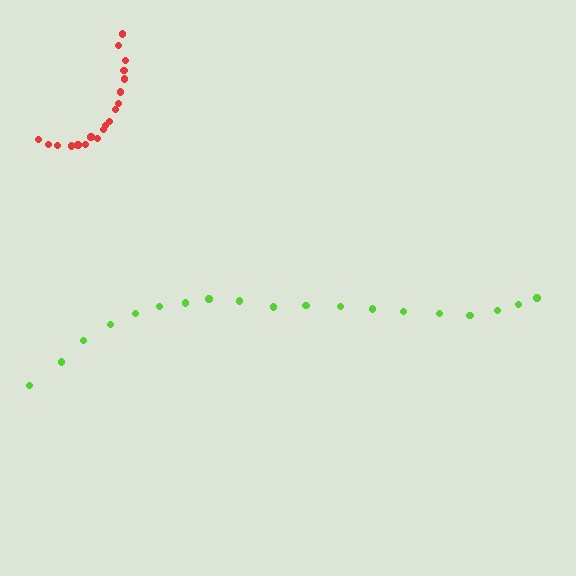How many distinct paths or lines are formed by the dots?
There are 2 distinct paths.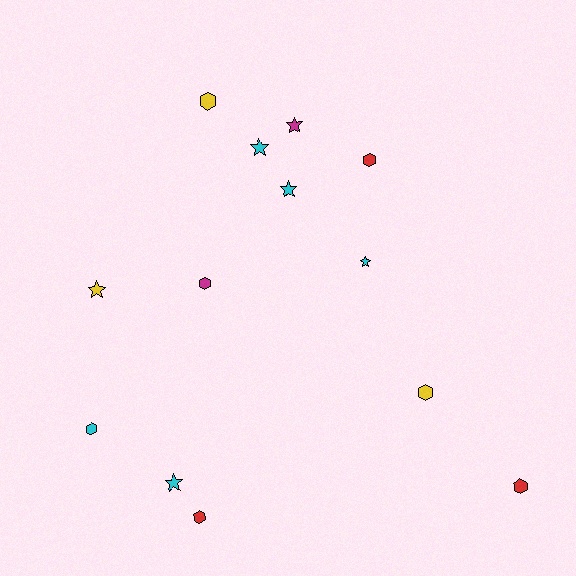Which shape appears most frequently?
Hexagon, with 7 objects.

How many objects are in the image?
There are 13 objects.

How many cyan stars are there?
There are 4 cyan stars.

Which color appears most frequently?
Cyan, with 5 objects.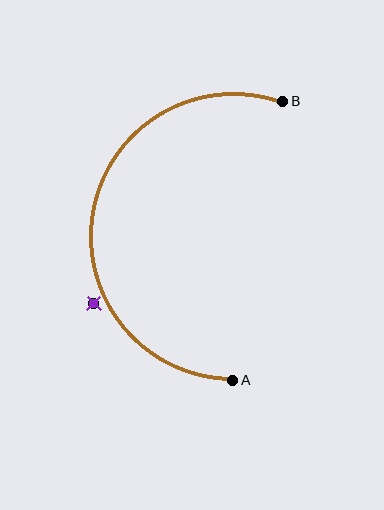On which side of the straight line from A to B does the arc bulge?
The arc bulges to the left of the straight line connecting A and B.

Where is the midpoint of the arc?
The arc midpoint is the point on the curve farthest from the straight line joining A and B. It sits to the left of that line.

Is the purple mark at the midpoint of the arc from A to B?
No — the purple mark does not lie on the arc at all. It sits slightly outside the curve.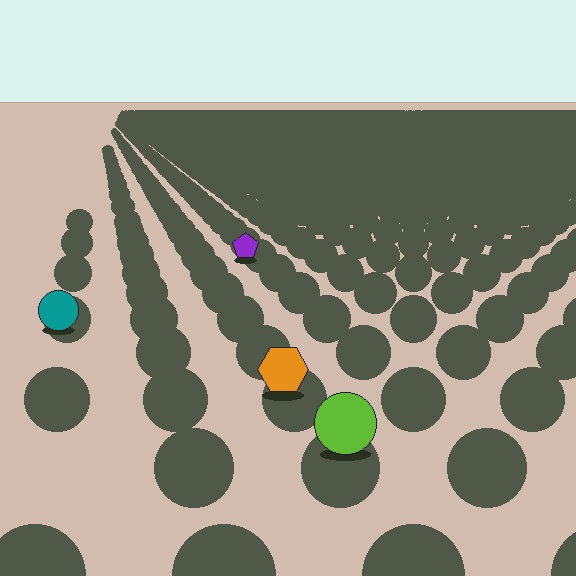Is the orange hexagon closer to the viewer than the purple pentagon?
Yes. The orange hexagon is closer — you can tell from the texture gradient: the ground texture is coarser near it.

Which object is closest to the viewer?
The lime circle is closest. The texture marks near it are larger and more spread out.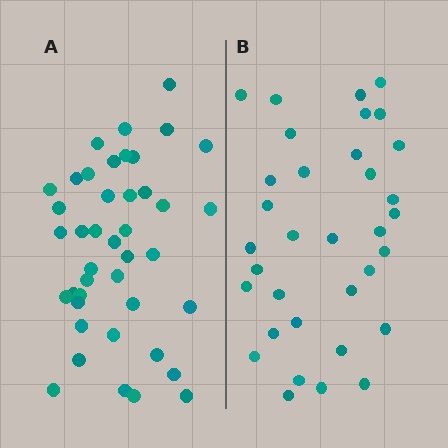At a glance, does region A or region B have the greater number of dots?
Region A (the left region) has more dots.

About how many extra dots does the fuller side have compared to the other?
Region A has roughly 8 or so more dots than region B.